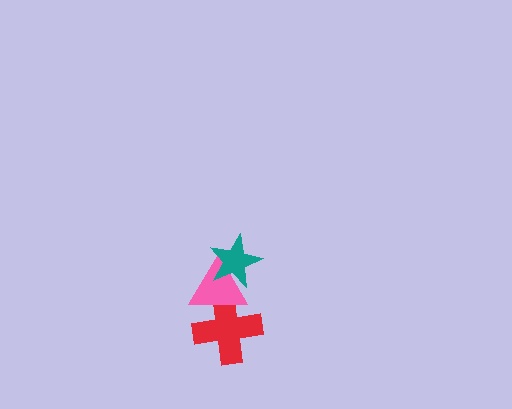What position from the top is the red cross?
The red cross is 3rd from the top.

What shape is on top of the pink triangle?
The teal star is on top of the pink triangle.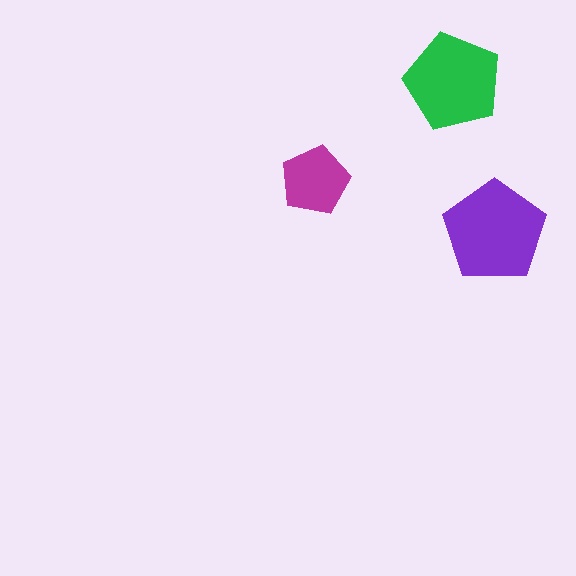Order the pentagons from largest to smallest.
the purple one, the green one, the magenta one.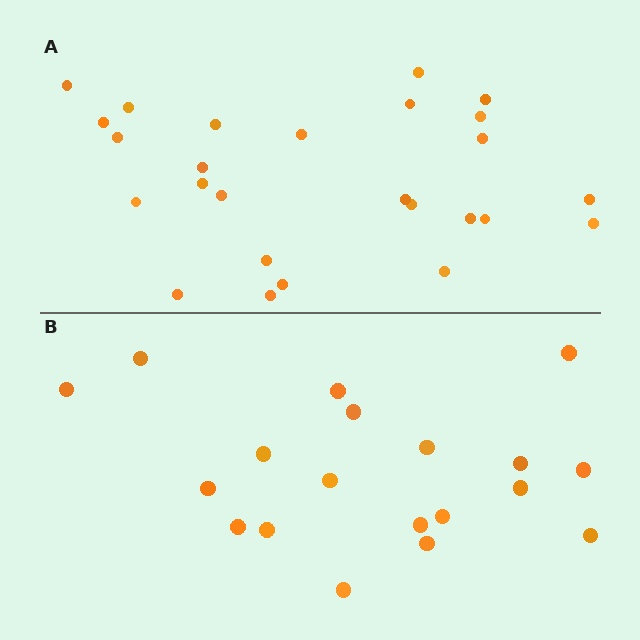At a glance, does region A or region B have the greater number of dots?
Region A (the top region) has more dots.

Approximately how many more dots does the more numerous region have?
Region A has roughly 8 or so more dots than region B.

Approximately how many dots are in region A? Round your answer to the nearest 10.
About 30 dots. (The exact count is 26, which rounds to 30.)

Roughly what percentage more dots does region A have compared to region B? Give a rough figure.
About 35% more.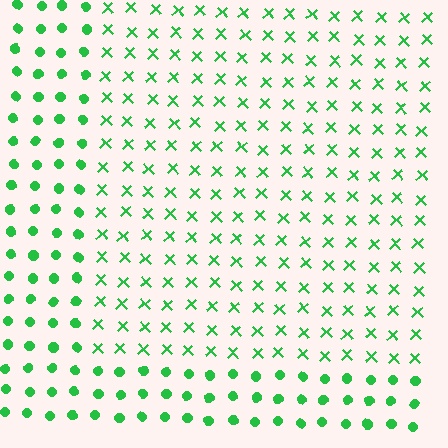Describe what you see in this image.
The image is filled with small green elements arranged in a uniform grid. A rectangle-shaped region contains X marks, while the surrounding area contains circles. The boundary is defined purely by the change in element shape.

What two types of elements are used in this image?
The image uses X marks inside the rectangle region and circles outside it.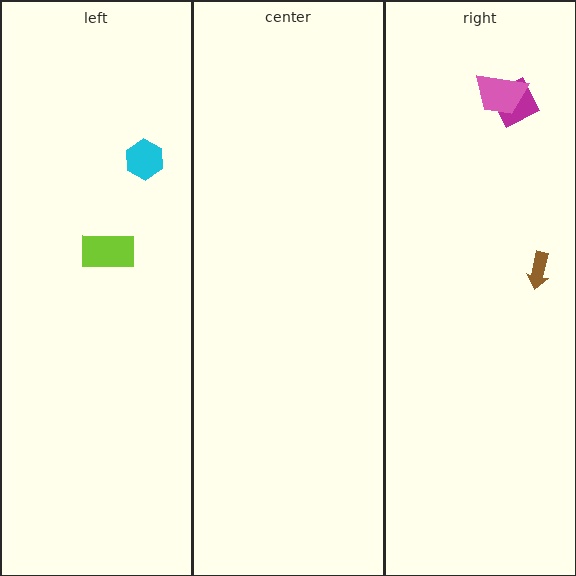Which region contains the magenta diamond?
The right region.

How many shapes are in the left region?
2.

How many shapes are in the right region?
3.